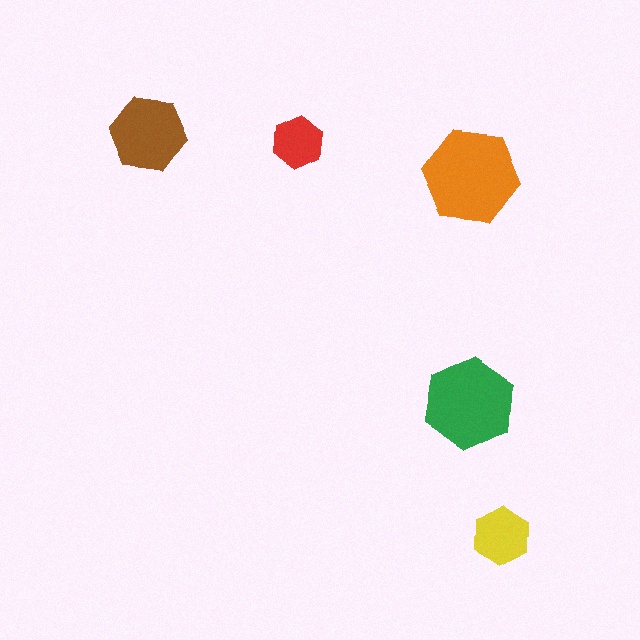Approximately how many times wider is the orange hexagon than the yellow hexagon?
About 1.5 times wider.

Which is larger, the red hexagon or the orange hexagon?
The orange one.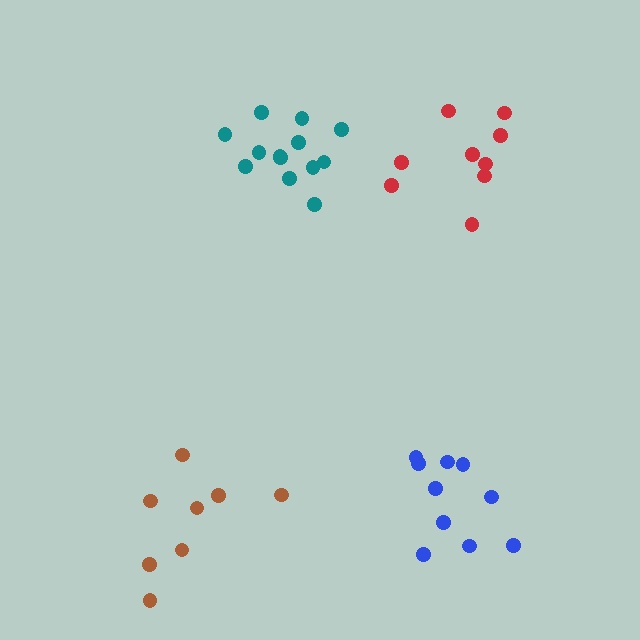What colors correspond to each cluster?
The clusters are colored: blue, teal, red, brown.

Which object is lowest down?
The brown cluster is bottommost.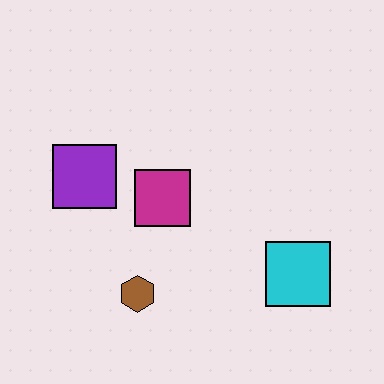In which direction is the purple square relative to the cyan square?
The purple square is to the left of the cyan square.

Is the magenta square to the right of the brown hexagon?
Yes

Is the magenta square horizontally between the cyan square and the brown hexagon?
Yes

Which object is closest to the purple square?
The magenta square is closest to the purple square.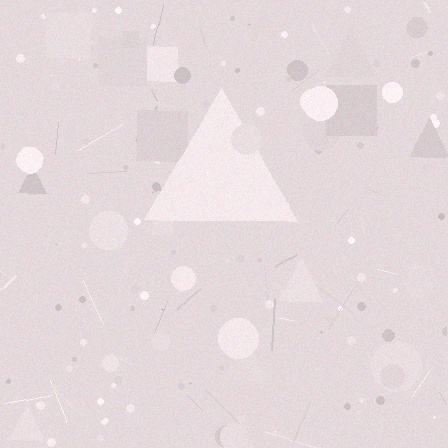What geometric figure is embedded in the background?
A triangle is embedded in the background.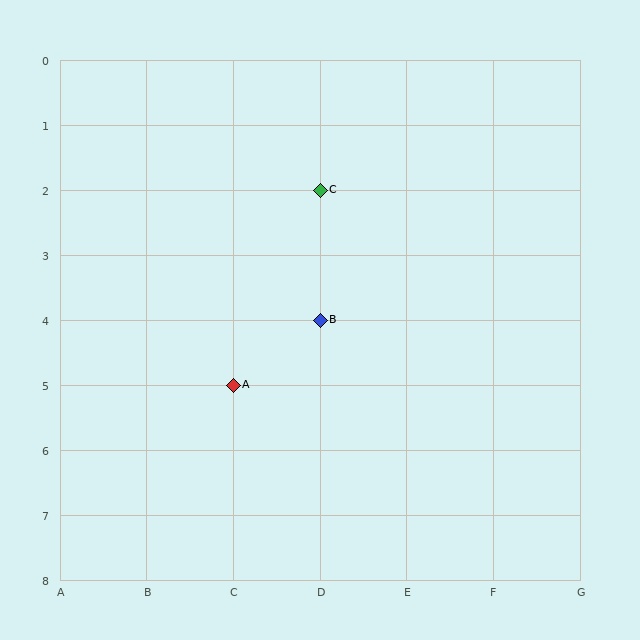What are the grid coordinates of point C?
Point C is at grid coordinates (D, 2).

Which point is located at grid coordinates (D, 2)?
Point C is at (D, 2).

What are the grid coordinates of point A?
Point A is at grid coordinates (C, 5).